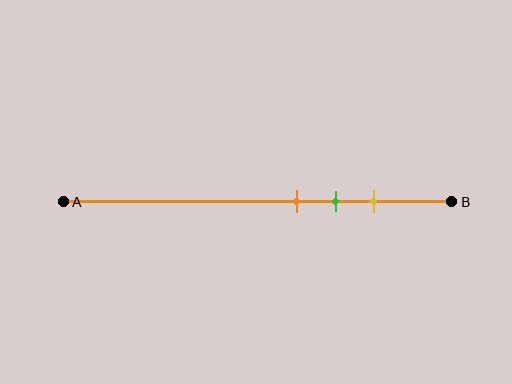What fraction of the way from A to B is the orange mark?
The orange mark is approximately 60% (0.6) of the way from A to B.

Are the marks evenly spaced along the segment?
Yes, the marks are approximately evenly spaced.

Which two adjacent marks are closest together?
The orange and green marks are the closest adjacent pair.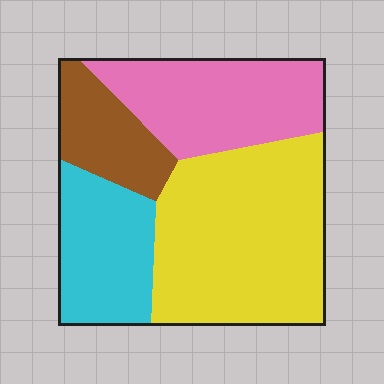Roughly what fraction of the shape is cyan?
Cyan takes up about one fifth (1/5) of the shape.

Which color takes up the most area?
Yellow, at roughly 40%.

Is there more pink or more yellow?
Yellow.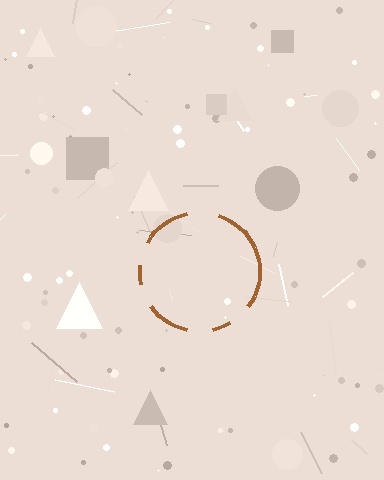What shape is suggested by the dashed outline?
The dashed outline suggests a circle.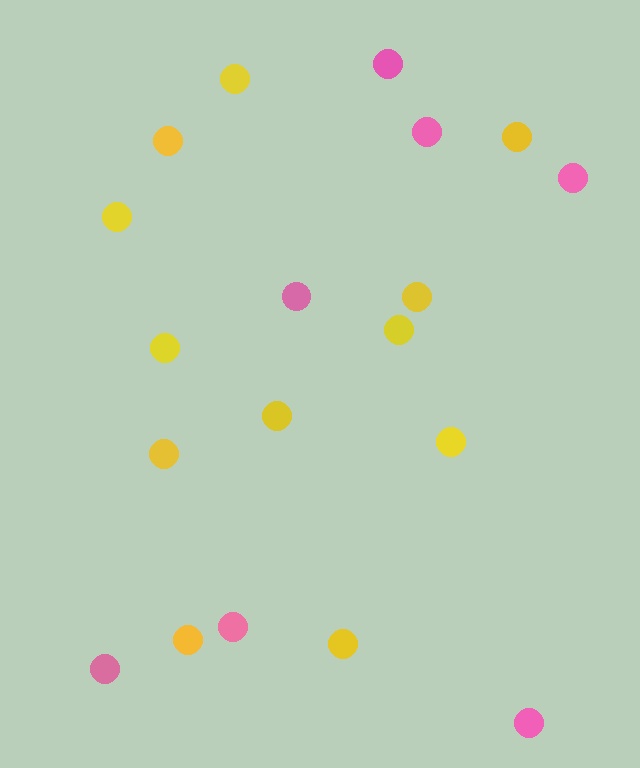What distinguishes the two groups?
There are 2 groups: one group of yellow circles (12) and one group of pink circles (7).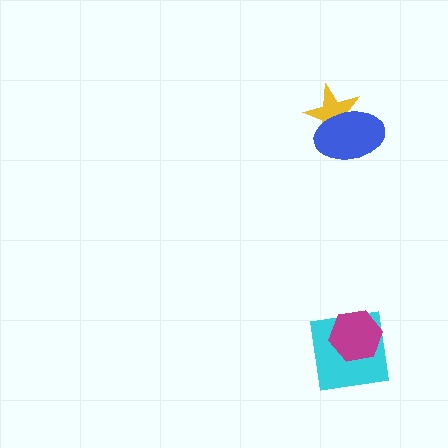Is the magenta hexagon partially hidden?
No, no other shape covers it.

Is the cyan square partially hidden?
Yes, it is partially covered by another shape.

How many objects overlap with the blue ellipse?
1 object overlaps with the blue ellipse.